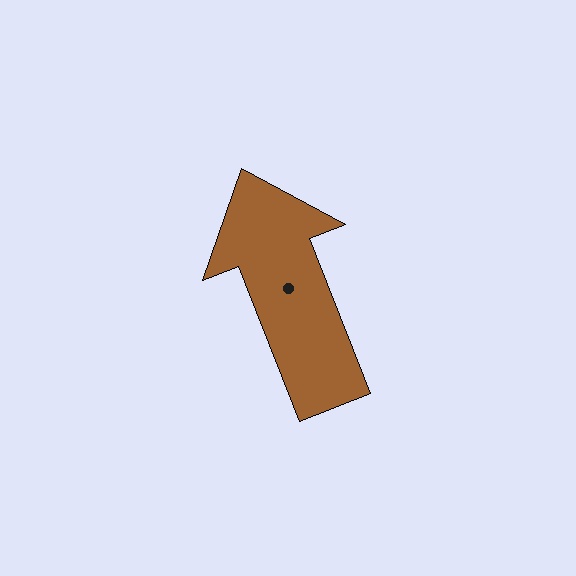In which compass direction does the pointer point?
North.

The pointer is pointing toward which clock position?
Roughly 11 o'clock.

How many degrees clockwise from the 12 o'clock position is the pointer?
Approximately 339 degrees.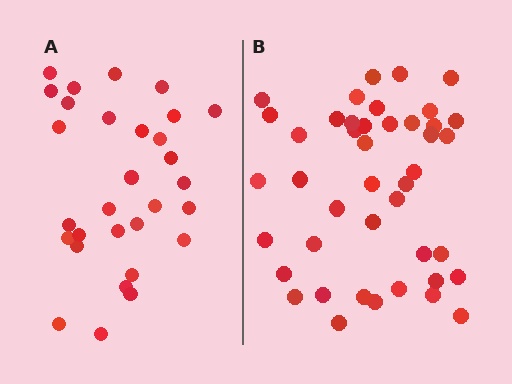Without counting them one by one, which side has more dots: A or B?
Region B (the right region) has more dots.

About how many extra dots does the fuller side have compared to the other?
Region B has approximately 15 more dots than region A.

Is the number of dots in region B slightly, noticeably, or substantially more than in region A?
Region B has noticeably more, but not dramatically so. The ratio is roughly 1.4 to 1.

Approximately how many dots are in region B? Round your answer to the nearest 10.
About 40 dots. (The exact count is 43, which rounds to 40.)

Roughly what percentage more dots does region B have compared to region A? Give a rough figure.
About 45% more.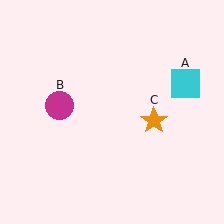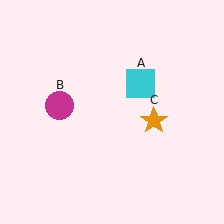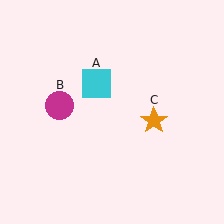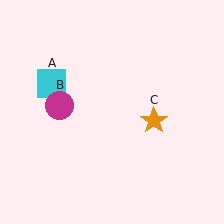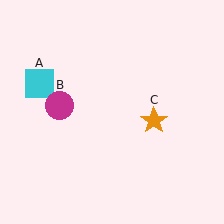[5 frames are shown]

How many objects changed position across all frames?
1 object changed position: cyan square (object A).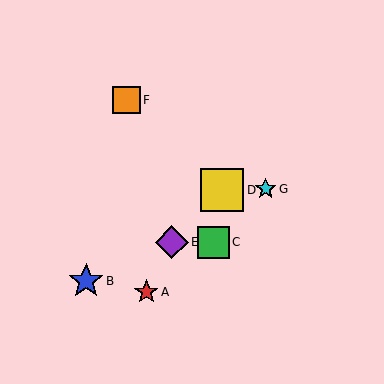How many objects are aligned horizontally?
2 objects (C, E) are aligned horizontally.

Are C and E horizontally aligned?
Yes, both are at y≈242.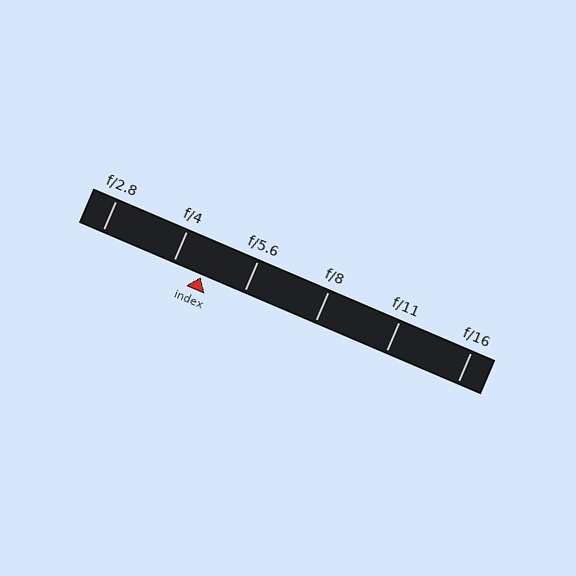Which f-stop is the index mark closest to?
The index mark is closest to f/4.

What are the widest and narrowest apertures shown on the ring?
The widest aperture shown is f/2.8 and the narrowest is f/16.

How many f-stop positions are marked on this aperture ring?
There are 6 f-stop positions marked.